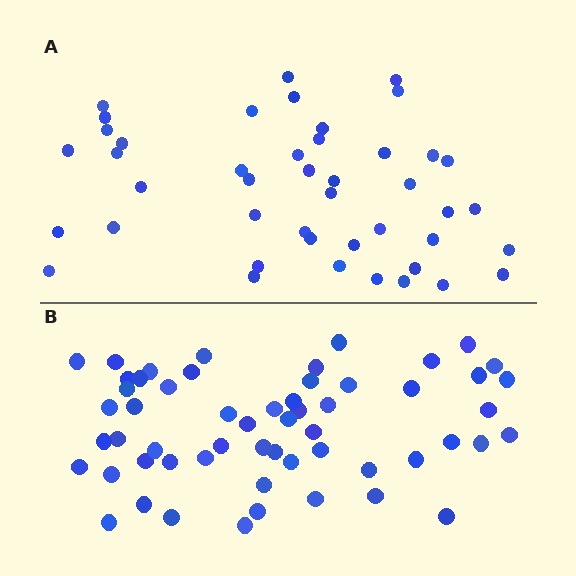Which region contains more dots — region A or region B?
Region B (the bottom region) has more dots.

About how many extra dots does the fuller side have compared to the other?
Region B has approximately 15 more dots than region A.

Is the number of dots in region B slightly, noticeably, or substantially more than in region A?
Region B has noticeably more, but not dramatically so. The ratio is roughly 1.3 to 1.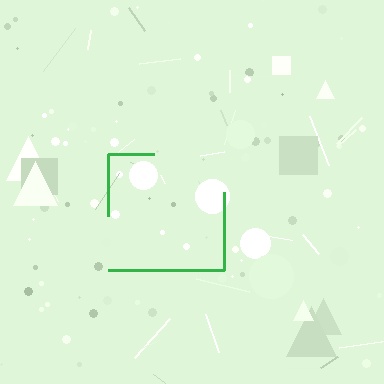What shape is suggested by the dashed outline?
The dashed outline suggests a square.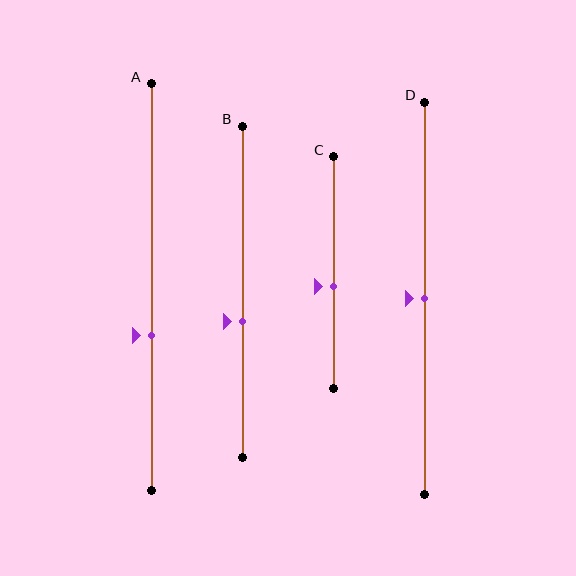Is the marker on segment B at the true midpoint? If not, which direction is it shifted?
No, the marker on segment B is shifted downward by about 9% of the segment length.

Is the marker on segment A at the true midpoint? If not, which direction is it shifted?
No, the marker on segment A is shifted downward by about 12% of the segment length.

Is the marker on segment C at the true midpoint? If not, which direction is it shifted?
No, the marker on segment C is shifted downward by about 6% of the segment length.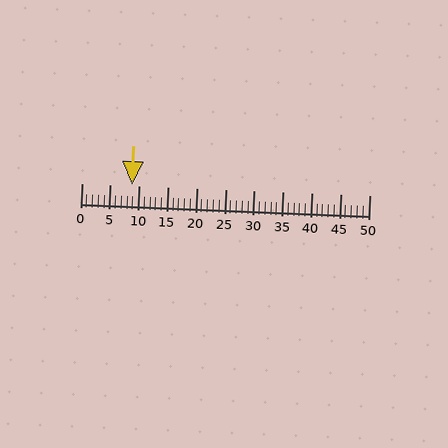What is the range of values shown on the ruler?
The ruler shows values from 0 to 50.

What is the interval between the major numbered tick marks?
The major tick marks are spaced 5 units apart.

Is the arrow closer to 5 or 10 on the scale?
The arrow is closer to 10.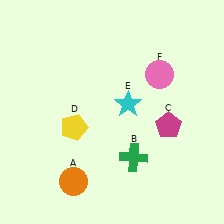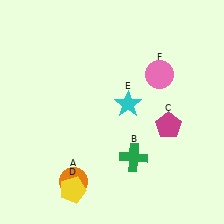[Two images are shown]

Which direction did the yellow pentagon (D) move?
The yellow pentagon (D) moved down.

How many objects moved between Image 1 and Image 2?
1 object moved between the two images.